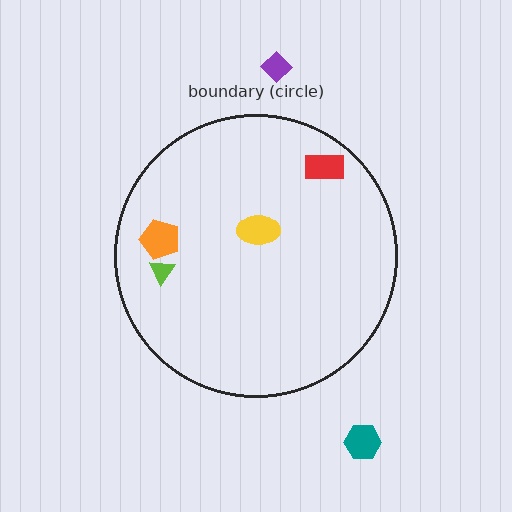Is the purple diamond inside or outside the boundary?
Outside.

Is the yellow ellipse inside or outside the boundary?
Inside.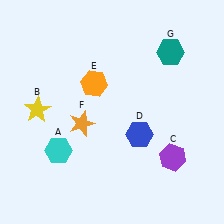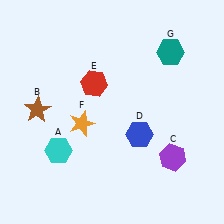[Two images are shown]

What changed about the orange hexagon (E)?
In Image 1, E is orange. In Image 2, it changed to red.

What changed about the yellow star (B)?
In Image 1, B is yellow. In Image 2, it changed to brown.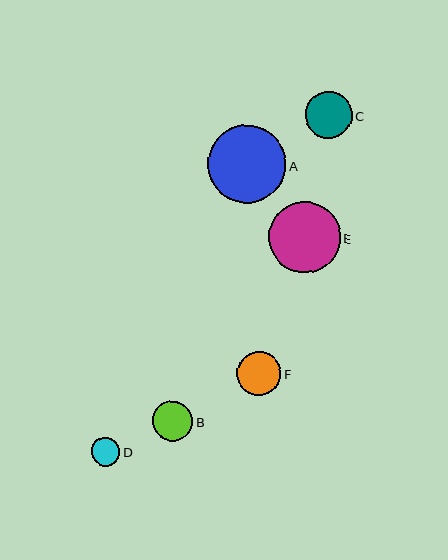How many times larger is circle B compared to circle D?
Circle B is approximately 1.4 times the size of circle D.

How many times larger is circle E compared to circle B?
Circle E is approximately 1.8 times the size of circle B.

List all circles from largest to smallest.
From largest to smallest: A, E, C, F, B, D.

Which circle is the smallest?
Circle D is the smallest with a size of approximately 28 pixels.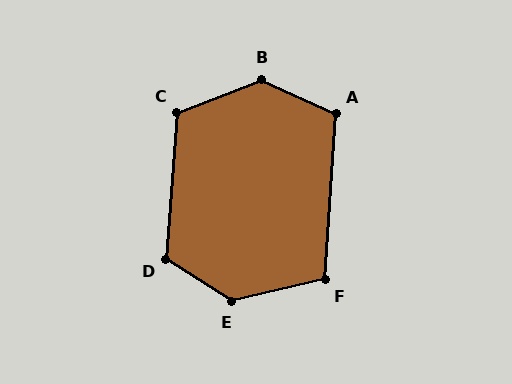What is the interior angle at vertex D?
Approximately 119 degrees (obtuse).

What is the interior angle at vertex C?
Approximately 115 degrees (obtuse).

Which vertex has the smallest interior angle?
F, at approximately 106 degrees.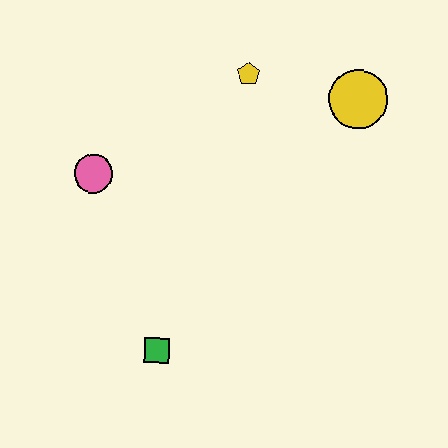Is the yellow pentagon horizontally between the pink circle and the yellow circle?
Yes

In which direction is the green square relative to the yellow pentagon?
The green square is below the yellow pentagon.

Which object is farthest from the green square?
The yellow circle is farthest from the green square.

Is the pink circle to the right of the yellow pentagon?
No